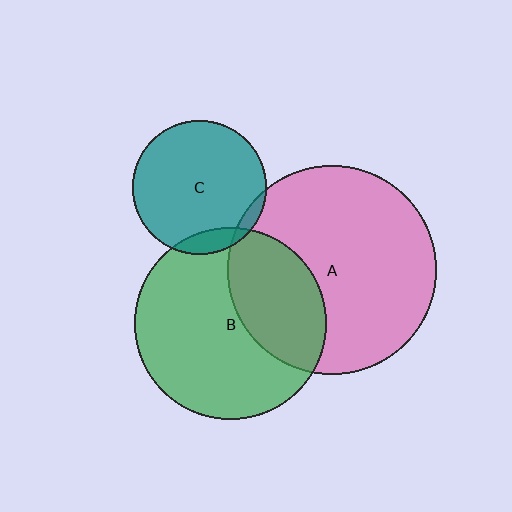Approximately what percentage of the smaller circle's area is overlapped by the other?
Approximately 5%.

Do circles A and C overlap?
Yes.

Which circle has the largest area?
Circle A (pink).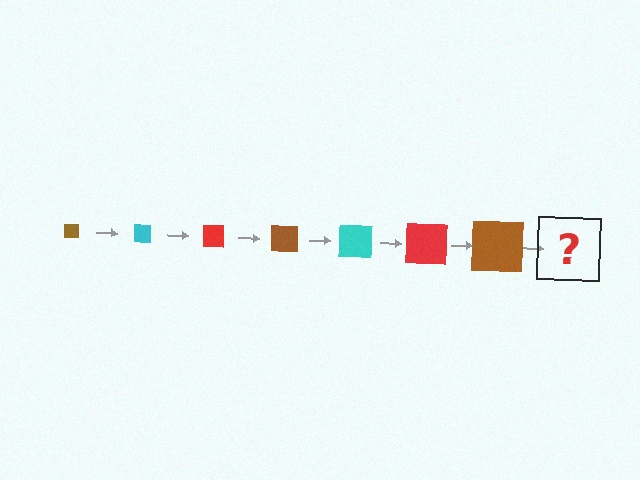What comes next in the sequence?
The next element should be a cyan square, larger than the previous one.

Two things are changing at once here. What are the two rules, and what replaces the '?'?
The two rules are that the square grows larger each step and the color cycles through brown, cyan, and red. The '?' should be a cyan square, larger than the previous one.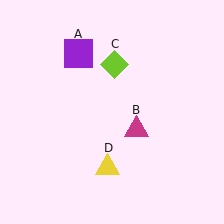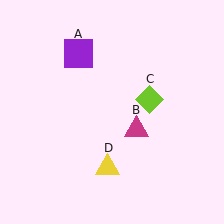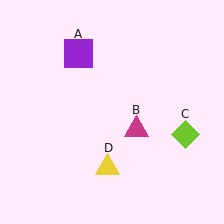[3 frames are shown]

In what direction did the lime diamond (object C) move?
The lime diamond (object C) moved down and to the right.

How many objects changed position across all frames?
1 object changed position: lime diamond (object C).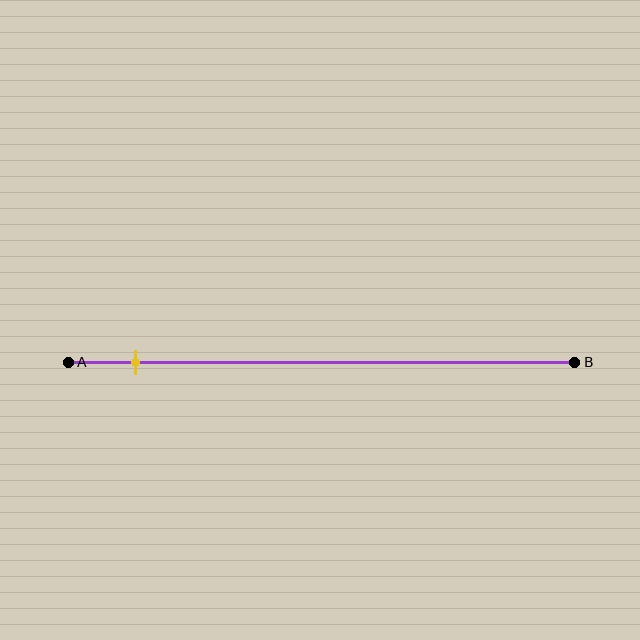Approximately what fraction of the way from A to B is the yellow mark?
The yellow mark is approximately 15% of the way from A to B.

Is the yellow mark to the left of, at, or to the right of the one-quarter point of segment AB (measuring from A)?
The yellow mark is to the left of the one-quarter point of segment AB.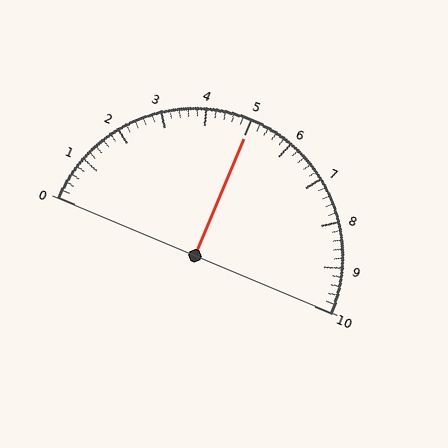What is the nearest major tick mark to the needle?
The nearest major tick mark is 5.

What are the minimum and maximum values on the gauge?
The gauge ranges from 0 to 10.